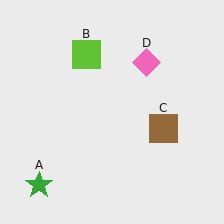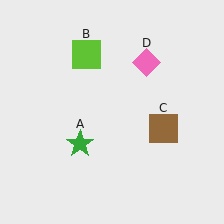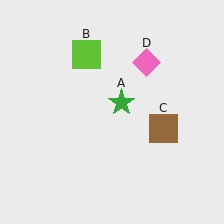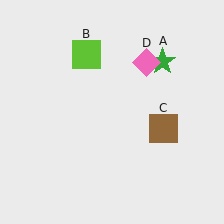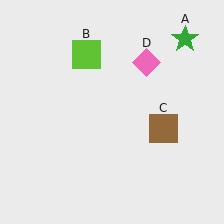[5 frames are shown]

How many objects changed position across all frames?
1 object changed position: green star (object A).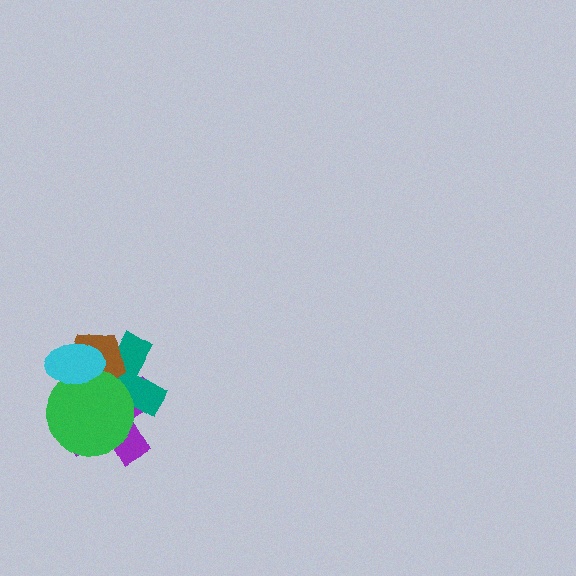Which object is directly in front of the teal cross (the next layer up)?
The brown pentagon is directly in front of the teal cross.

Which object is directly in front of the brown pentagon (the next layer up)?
The green circle is directly in front of the brown pentagon.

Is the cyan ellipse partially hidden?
No, no other shape covers it.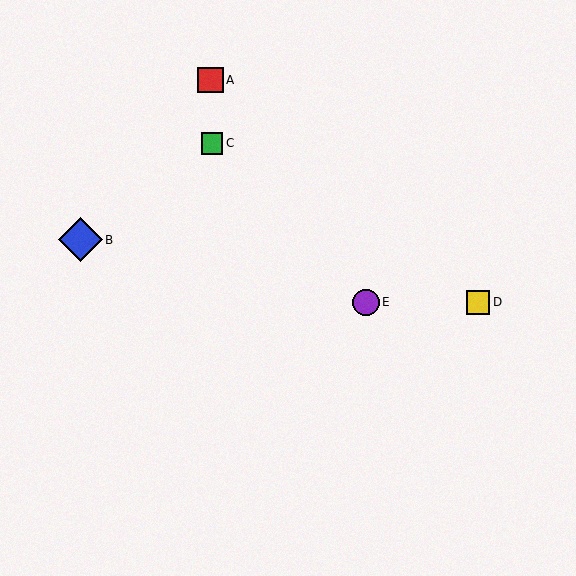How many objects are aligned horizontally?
2 objects (D, E) are aligned horizontally.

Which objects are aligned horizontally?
Objects D, E are aligned horizontally.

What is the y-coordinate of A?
Object A is at y≈80.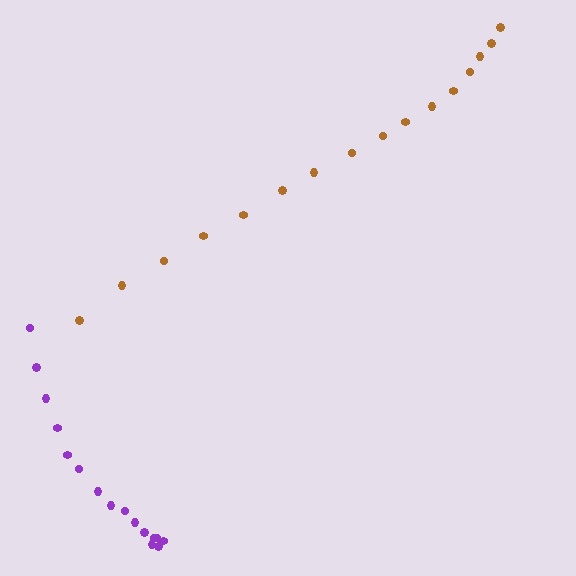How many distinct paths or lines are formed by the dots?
There are 2 distinct paths.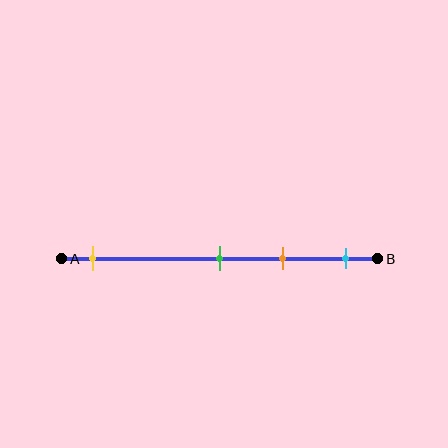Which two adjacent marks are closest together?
The green and orange marks are the closest adjacent pair.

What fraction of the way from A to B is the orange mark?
The orange mark is approximately 70% (0.7) of the way from A to B.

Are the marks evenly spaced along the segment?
No, the marks are not evenly spaced.